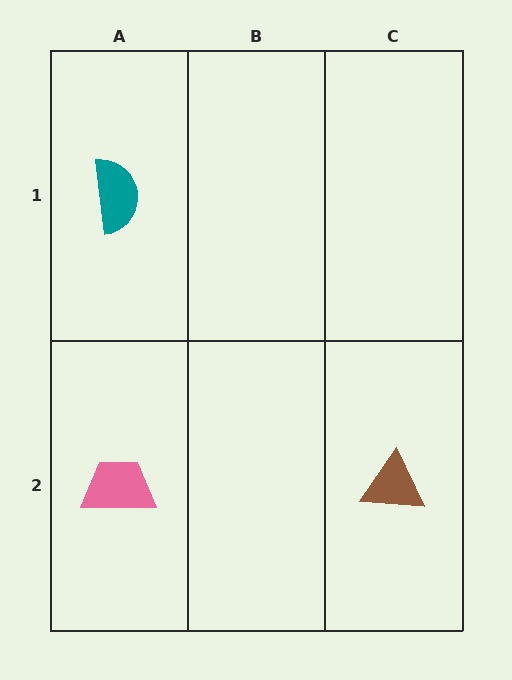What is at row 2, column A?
A pink trapezoid.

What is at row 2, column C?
A brown triangle.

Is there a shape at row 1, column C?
No, that cell is empty.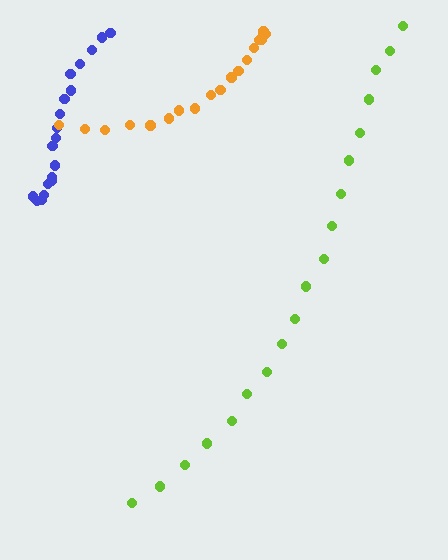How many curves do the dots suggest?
There are 3 distinct paths.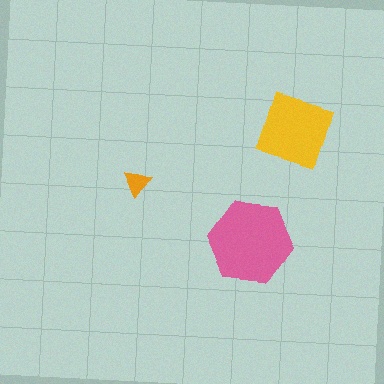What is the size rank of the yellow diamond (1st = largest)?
2nd.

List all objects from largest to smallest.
The pink hexagon, the yellow diamond, the orange triangle.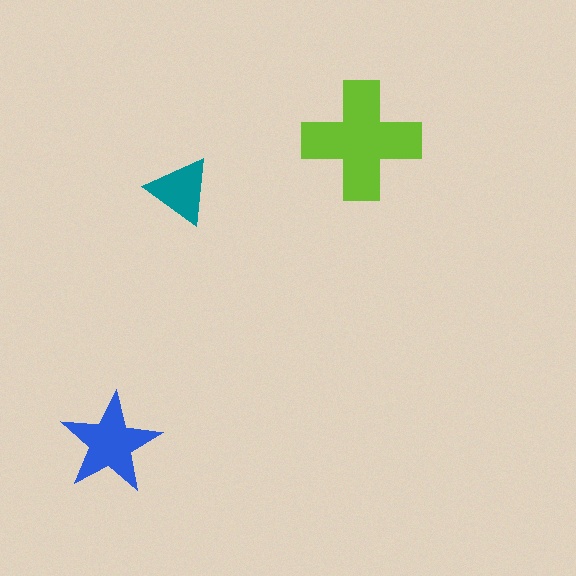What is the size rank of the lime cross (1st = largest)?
1st.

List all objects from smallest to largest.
The teal triangle, the blue star, the lime cross.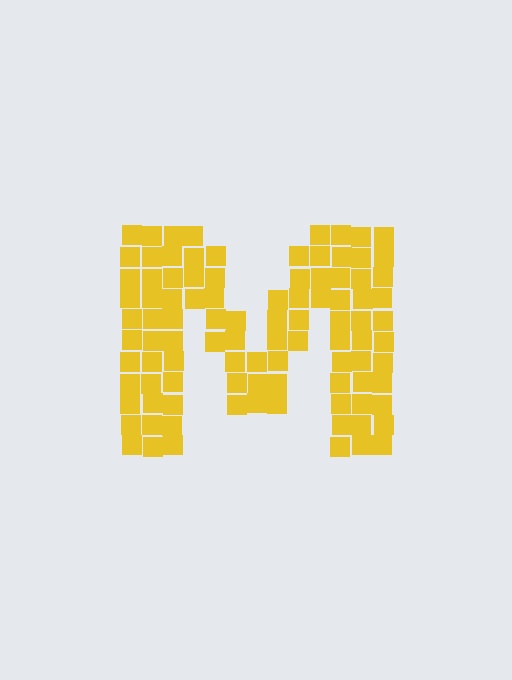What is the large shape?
The large shape is the letter M.